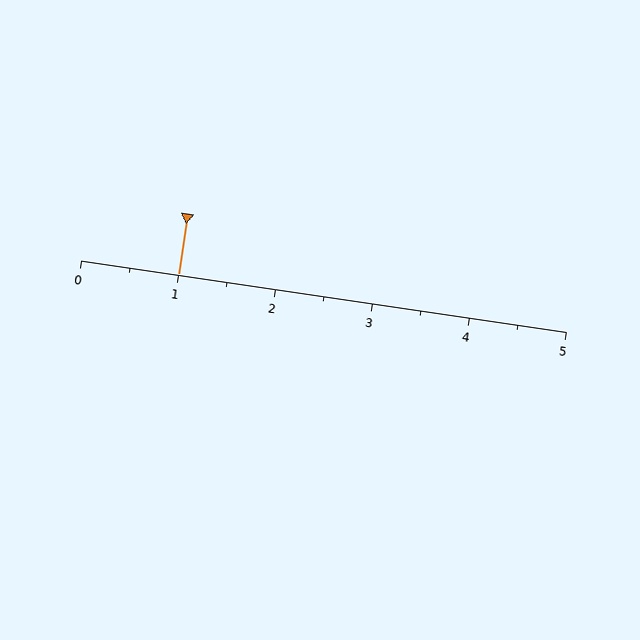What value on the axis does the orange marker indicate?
The marker indicates approximately 1.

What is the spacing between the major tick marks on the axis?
The major ticks are spaced 1 apart.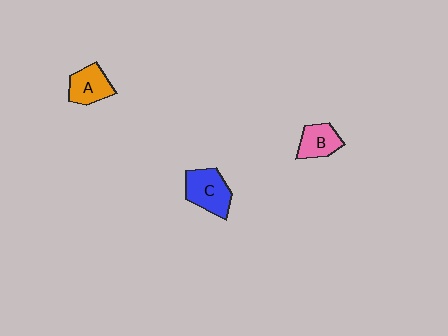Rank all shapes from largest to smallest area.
From largest to smallest: C (blue), A (orange), B (pink).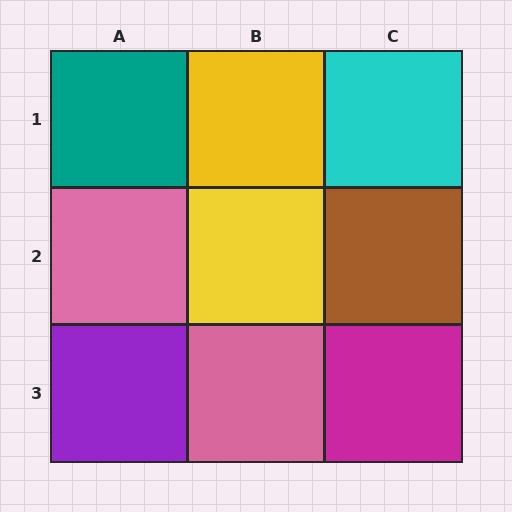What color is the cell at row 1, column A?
Teal.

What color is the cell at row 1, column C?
Cyan.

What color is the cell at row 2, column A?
Pink.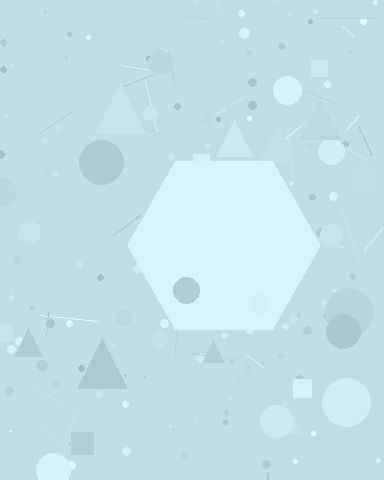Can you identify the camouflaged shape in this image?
The camouflaged shape is a hexagon.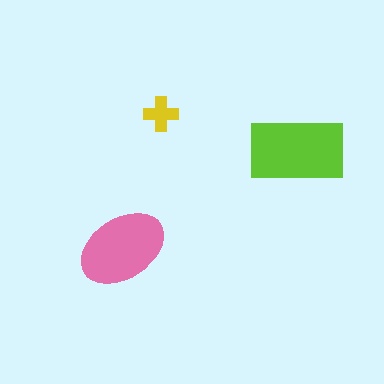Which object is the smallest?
The yellow cross.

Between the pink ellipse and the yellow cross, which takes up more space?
The pink ellipse.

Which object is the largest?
The lime rectangle.